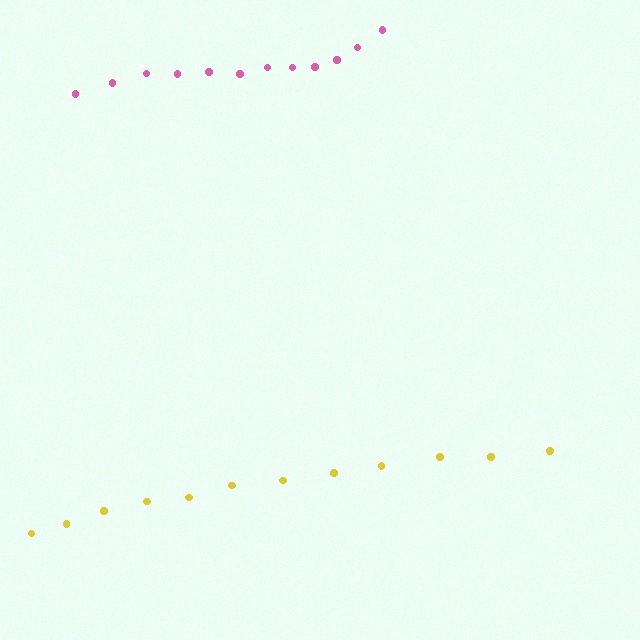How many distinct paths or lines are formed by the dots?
There are 2 distinct paths.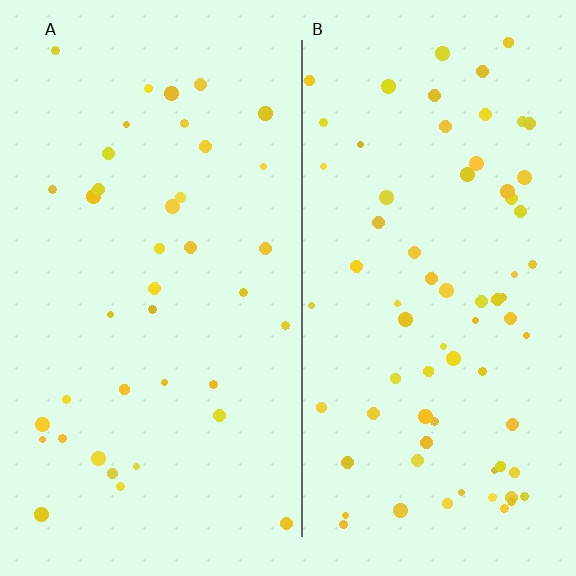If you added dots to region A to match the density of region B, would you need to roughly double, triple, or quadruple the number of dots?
Approximately double.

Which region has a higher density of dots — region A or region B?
B (the right).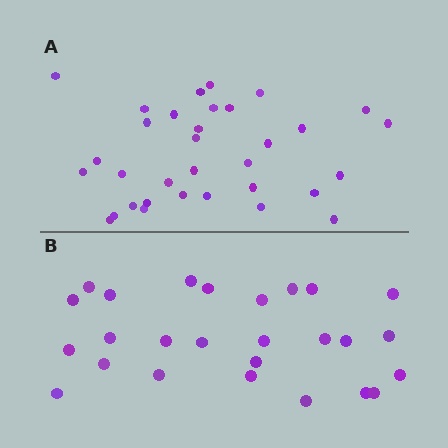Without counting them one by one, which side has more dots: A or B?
Region A (the top region) has more dots.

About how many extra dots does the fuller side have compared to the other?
Region A has roughly 8 or so more dots than region B.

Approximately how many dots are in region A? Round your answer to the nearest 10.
About 30 dots. (The exact count is 33, which rounds to 30.)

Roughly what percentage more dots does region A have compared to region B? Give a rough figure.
About 25% more.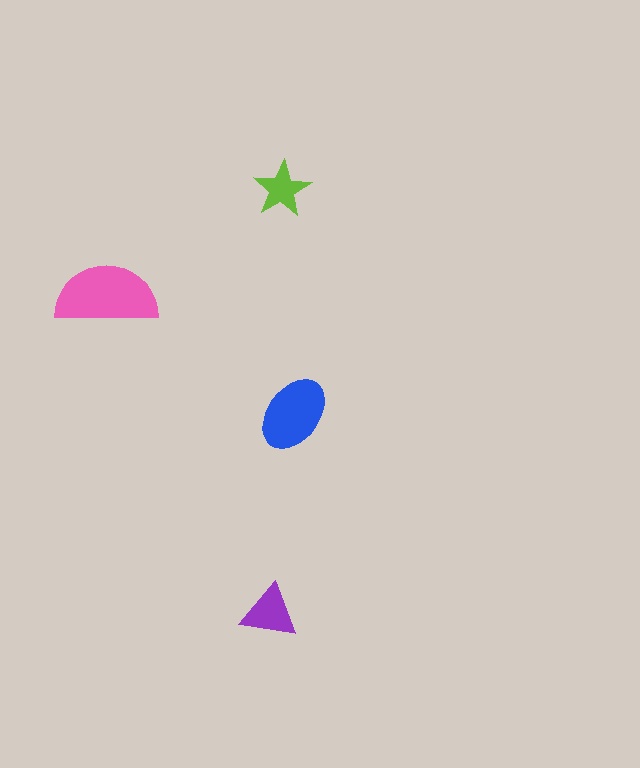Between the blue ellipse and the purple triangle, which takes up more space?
The blue ellipse.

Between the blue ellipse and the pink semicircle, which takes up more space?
The pink semicircle.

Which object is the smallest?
The lime star.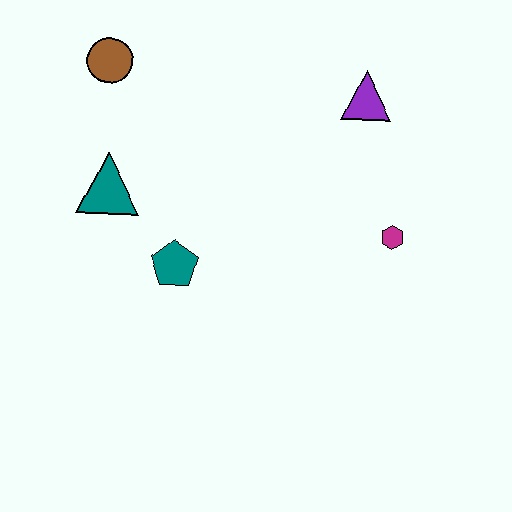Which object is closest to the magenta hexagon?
The purple triangle is closest to the magenta hexagon.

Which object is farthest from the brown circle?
The magenta hexagon is farthest from the brown circle.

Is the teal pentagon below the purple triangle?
Yes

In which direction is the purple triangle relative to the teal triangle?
The purple triangle is to the right of the teal triangle.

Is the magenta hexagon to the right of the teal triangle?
Yes